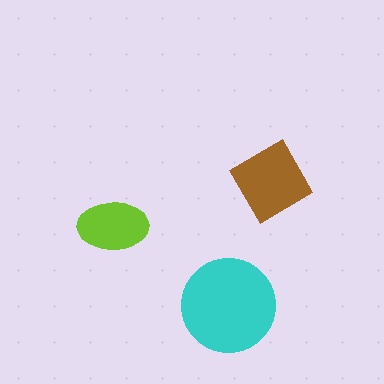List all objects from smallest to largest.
The lime ellipse, the brown diamond, the cyan circle.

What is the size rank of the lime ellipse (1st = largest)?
3rd.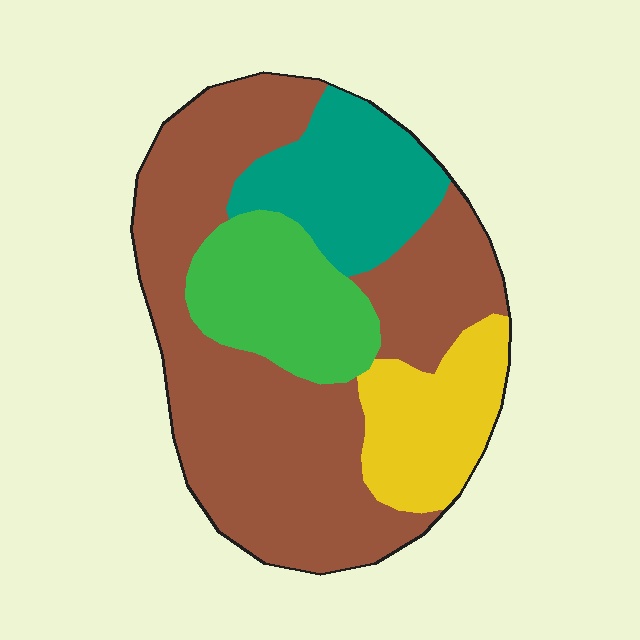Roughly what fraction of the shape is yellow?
Yellow takes up less than a sixth of the shape.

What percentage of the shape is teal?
Teal covers 16% of the shape.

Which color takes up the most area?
Brown, at roughly 55%.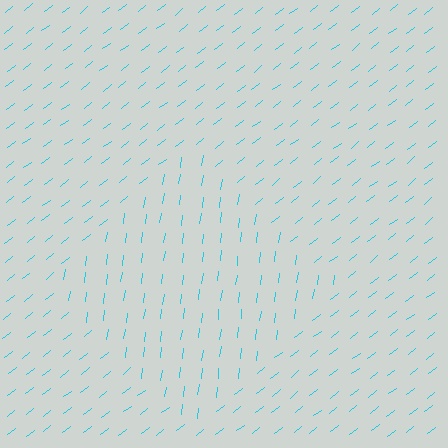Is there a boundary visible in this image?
Yes, there is a texture boundary formed by a change in line orientation.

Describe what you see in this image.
The image is filled with small cyan line segments. A diamond region in the image has lines oriented differently from the surrounding lines, creating a visible texture boundary.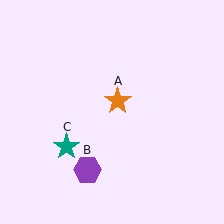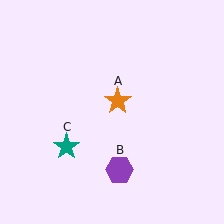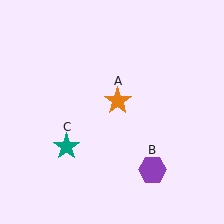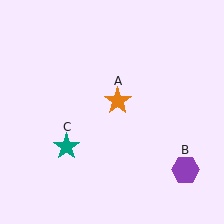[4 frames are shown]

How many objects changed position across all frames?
1 object changed position: purple hexagon (object B).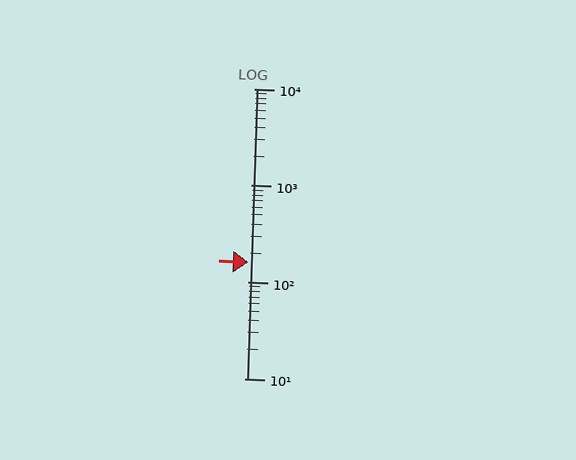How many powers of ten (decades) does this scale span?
The scale spans 3 decades, from 10 to 10000.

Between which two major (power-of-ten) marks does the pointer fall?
The pointer is between 100 and 1000.